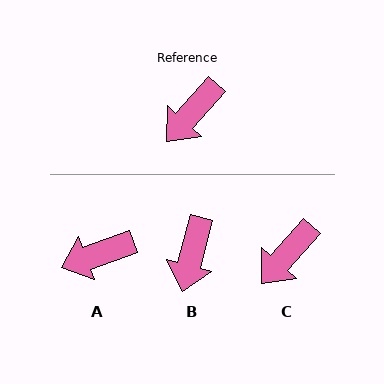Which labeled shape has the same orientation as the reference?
C.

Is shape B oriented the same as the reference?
No, it is off by about 27 degrees.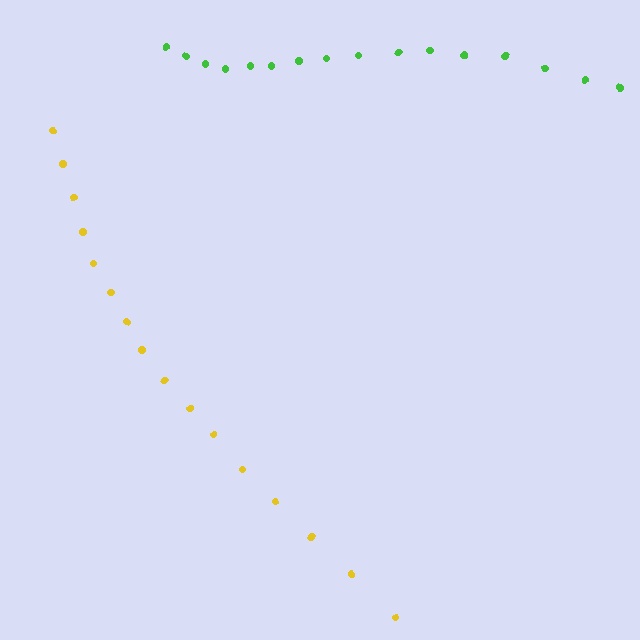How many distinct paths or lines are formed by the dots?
There are 2 distinct paths.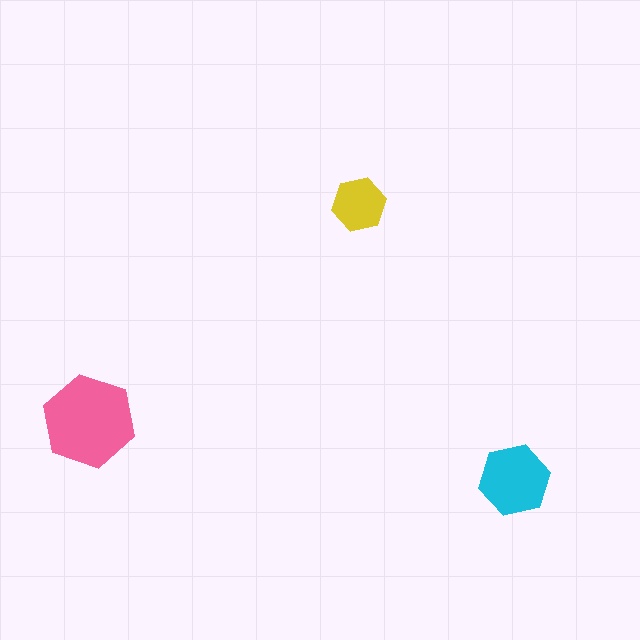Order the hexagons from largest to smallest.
the pink one, the cyan one, the yellow one.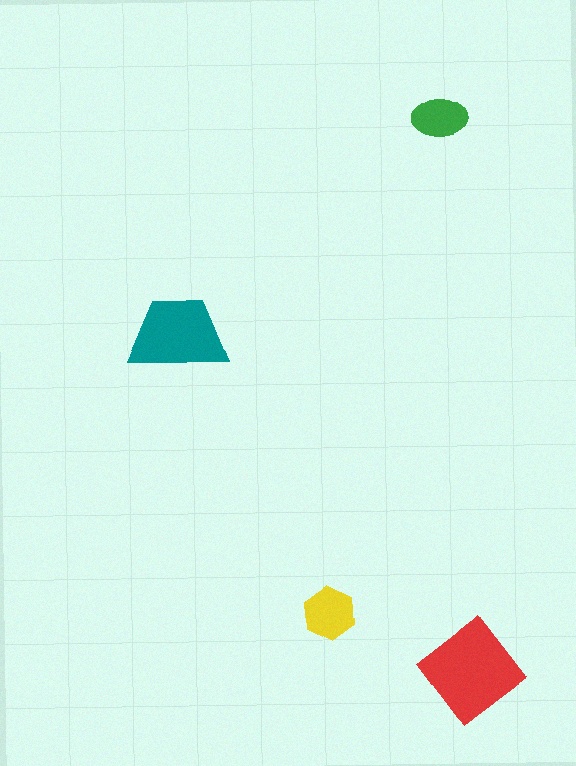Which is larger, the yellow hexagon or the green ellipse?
The yellow hexagon.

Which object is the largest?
The red diamond.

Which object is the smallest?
The green ellipse.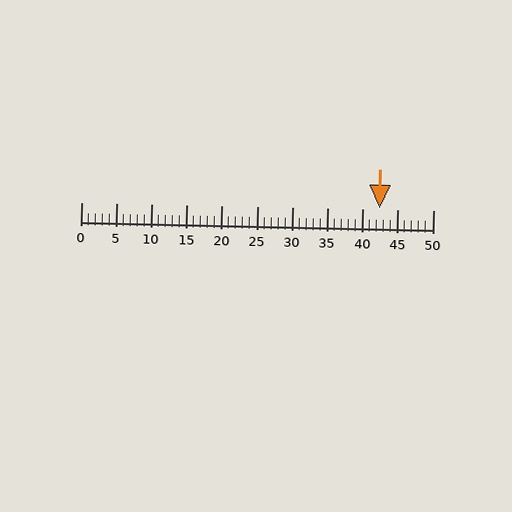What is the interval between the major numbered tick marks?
The major tick marks are spaced 5 units apart.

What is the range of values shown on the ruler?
The ruler shows values from 0 to 50.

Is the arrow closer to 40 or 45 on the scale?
The arrow is closer to 40.